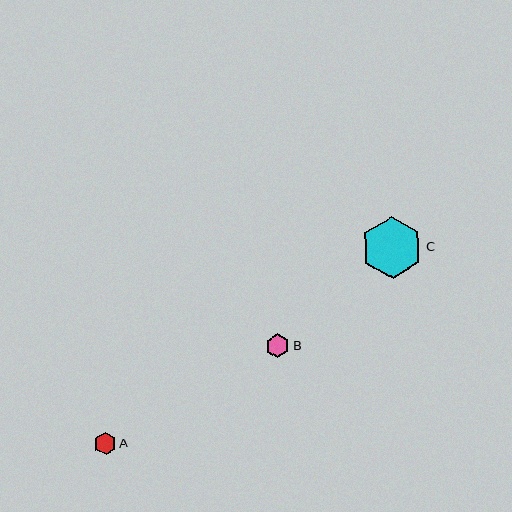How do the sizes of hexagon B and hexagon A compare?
Hexagon B and hexagon A are approximately the same size.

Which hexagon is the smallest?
Hexagon A is the smallest with a size of approximately 23 pixels.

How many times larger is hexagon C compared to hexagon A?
Hexagon C is approximately 2.7 times the size of hexagon A.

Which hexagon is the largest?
Hexagon C is the largest with a size of approximately 62 pixels.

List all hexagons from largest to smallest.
From largest to smallest: C, B, A.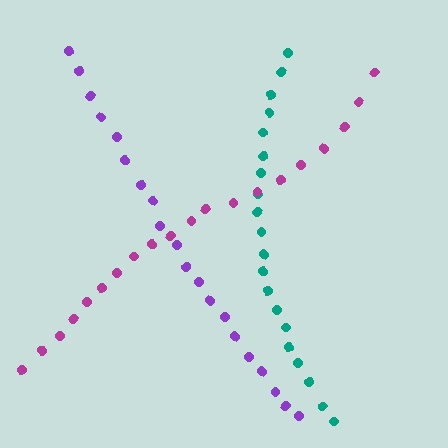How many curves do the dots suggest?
There are 3 distinct paths.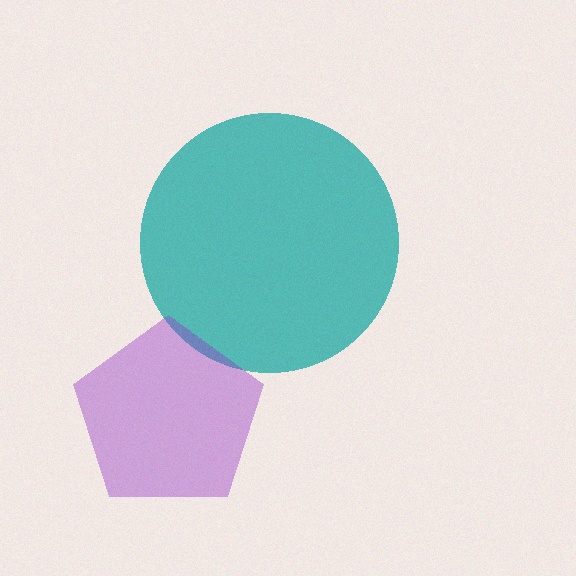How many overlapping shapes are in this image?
There are 2 overlapping shapes in the image.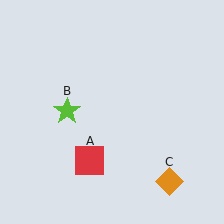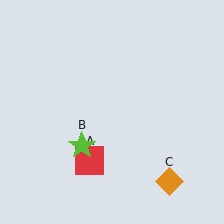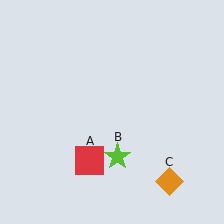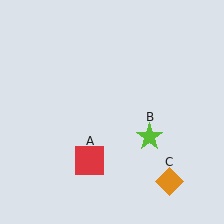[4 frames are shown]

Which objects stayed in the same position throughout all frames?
Red square (object A) and orange diamond (object C) remained stationary.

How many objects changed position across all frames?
1 object changed position: lime star (object B).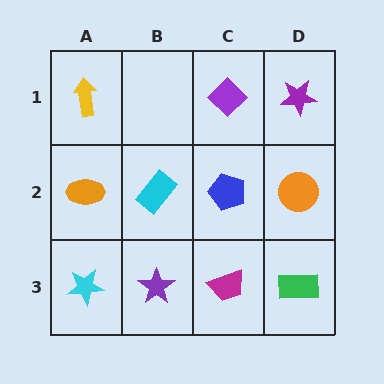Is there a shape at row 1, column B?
No, that cell is empty.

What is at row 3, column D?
A green rectangle.